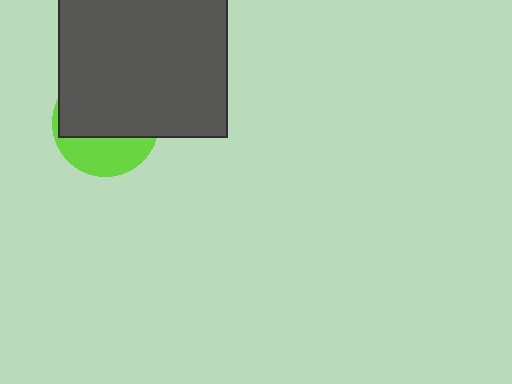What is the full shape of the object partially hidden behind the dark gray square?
The partially hidden object is a lime circle.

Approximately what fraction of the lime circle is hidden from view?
Roughly 65% of the lime circle is hidden behind the dark gray square.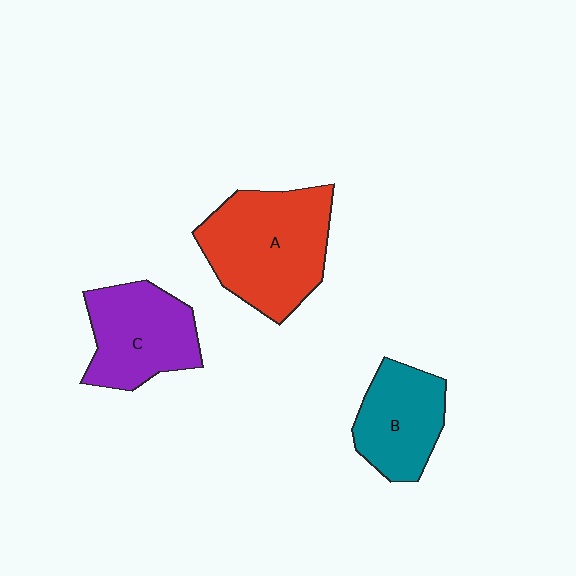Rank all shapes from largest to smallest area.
From largest to smallest: A (red), C (purple), B (teal).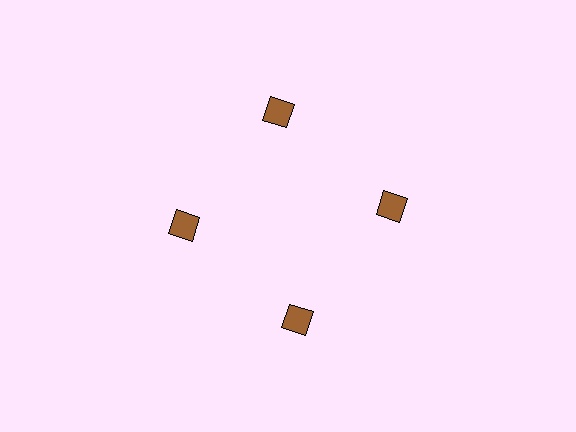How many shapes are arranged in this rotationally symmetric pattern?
There are 4 shapes, arranged in 4 groups of 1.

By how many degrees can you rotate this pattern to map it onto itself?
The pattern maps onto itself every 90 degrees of rotation.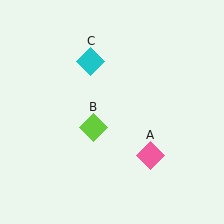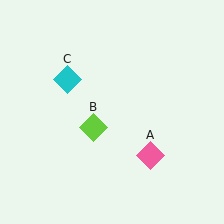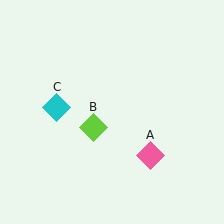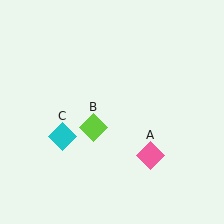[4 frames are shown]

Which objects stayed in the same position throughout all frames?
Pink diamond (object A) and lime diamond (object B) remained stationary.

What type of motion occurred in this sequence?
The cyan diamond (object C) rotated counterclockwise around the center of the scene.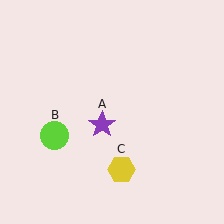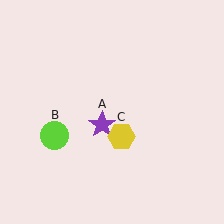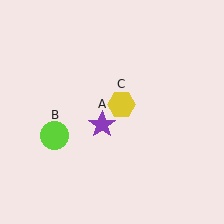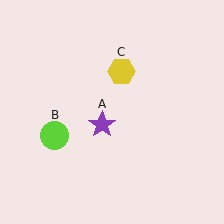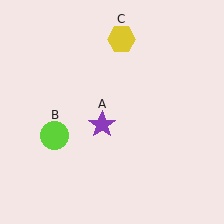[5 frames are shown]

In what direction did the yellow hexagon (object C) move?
The yellow hexagon (object C) moved up.